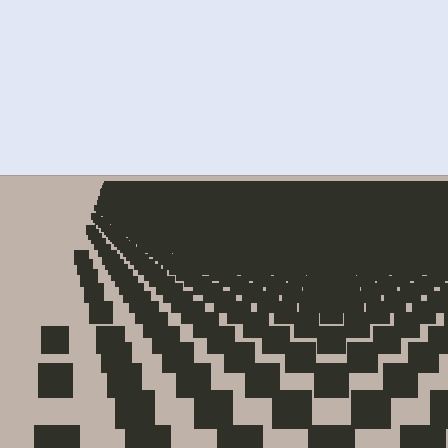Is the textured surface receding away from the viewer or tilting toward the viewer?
The surface is receding away from the viewer. Texture elements get smaller and denser toward the top.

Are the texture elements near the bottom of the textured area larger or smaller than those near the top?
Larger. Near the bottom, elements are closer to the viewer and appear at a bigger on-screen size.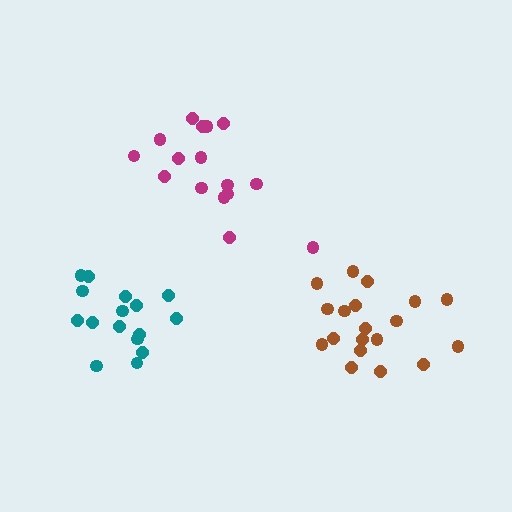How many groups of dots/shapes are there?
There are 3 groups.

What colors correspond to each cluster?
The clusters are colored: brown, magenta, teal.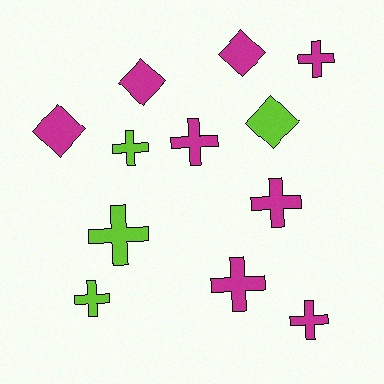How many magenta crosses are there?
There are 5 magenta crosses.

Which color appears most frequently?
Magenta, with 8 objects.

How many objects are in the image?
There are 12 objects.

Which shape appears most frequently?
Cross, with 8 objects.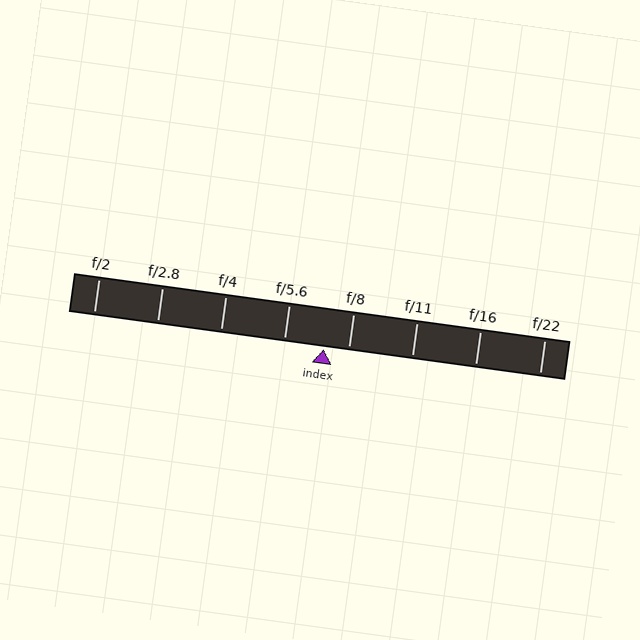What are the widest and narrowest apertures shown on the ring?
The widest aperture shown is f/2 and the narrowest is f/22.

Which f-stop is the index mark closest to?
The index mark is closest to f/8.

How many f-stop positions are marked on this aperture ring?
There are 8 f-stop positions marked.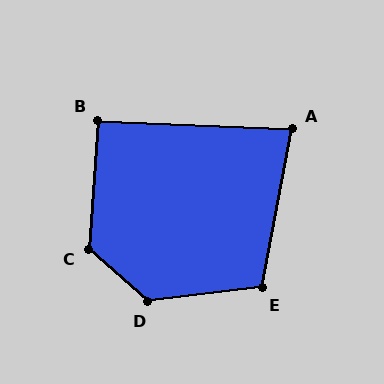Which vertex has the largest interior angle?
D, at approximately 131 degrees.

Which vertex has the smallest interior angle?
A, at approximately 82 degrees.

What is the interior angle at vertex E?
Approximately 108 degrees (obtuse).